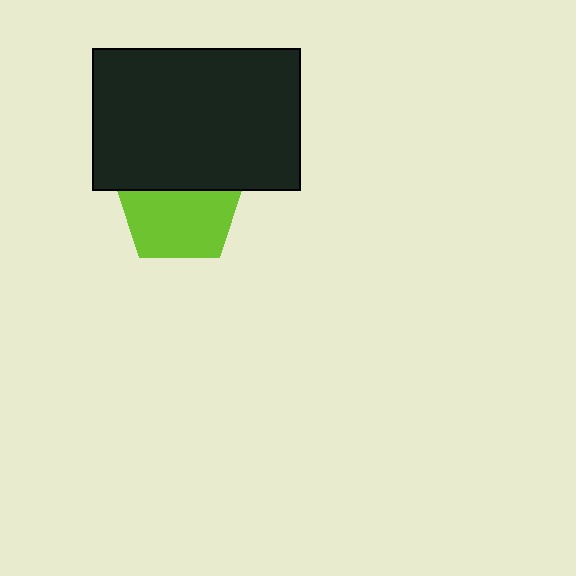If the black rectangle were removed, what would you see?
You would see the complete lime pentagon.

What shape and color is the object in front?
The object in front is a black rectangle.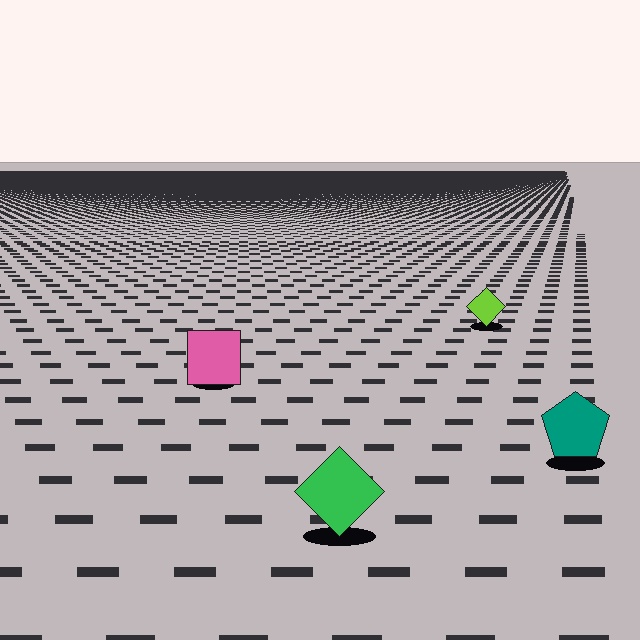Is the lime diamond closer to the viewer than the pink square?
No. The pink square is closer — you can tell from the texture gradient: the ground texture is coarser near it.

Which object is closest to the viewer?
The green diamond is closest. The texture marks near it are larger and more spread out.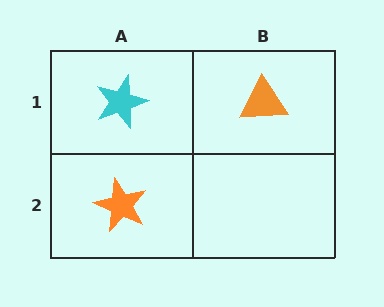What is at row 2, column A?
An orange star.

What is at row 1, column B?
An orange triangle.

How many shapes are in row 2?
1 shape.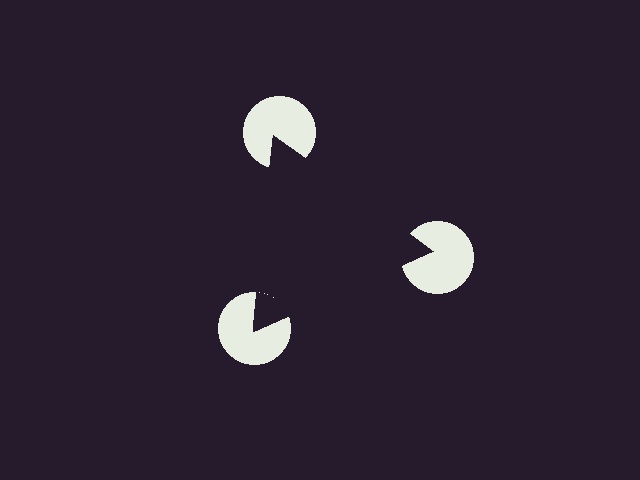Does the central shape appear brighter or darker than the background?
It typically appears slightly darker than the background, even though no actual brightness change is drawn.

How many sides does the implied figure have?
3 sides.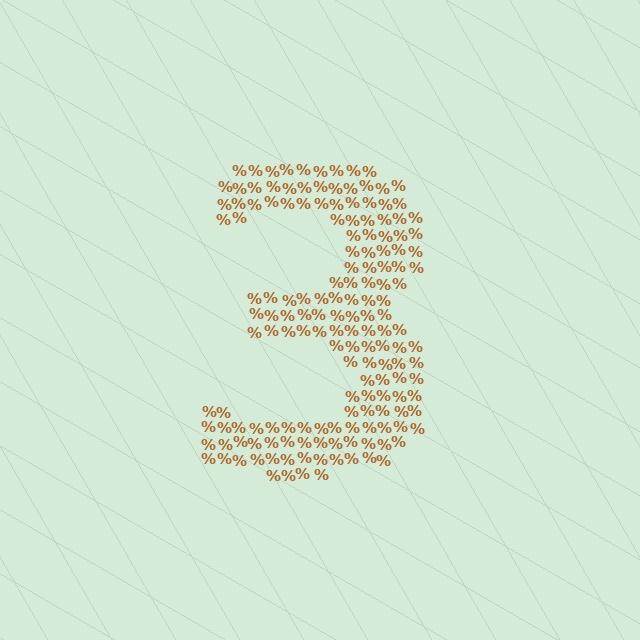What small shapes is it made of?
It is made of small percent signs.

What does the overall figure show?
The overall figure shows the digit 3.